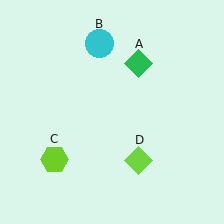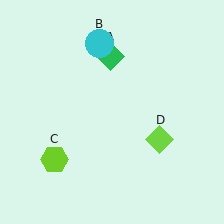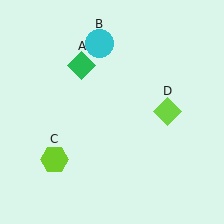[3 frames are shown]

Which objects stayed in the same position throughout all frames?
Cyan circle (object B) and lime hexagon (object C) remained stationary.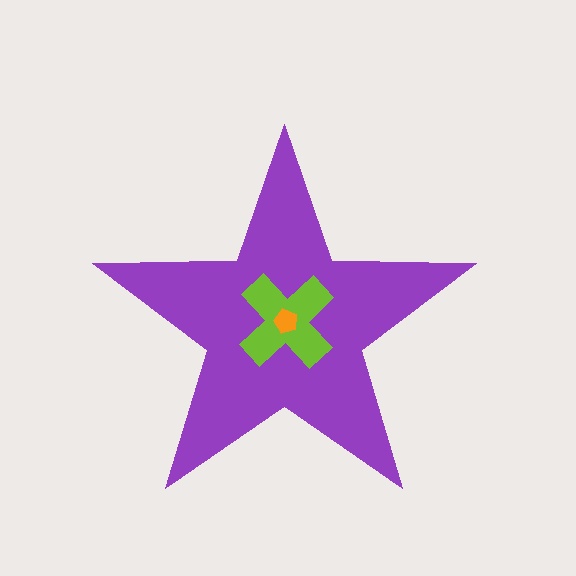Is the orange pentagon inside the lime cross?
Yes.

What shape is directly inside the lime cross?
The orange pentagon.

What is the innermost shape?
The orange pentagon.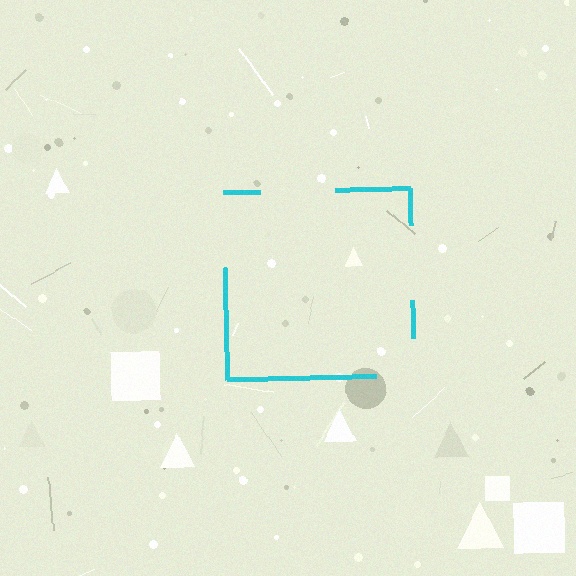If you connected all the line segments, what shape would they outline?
They would outline a square.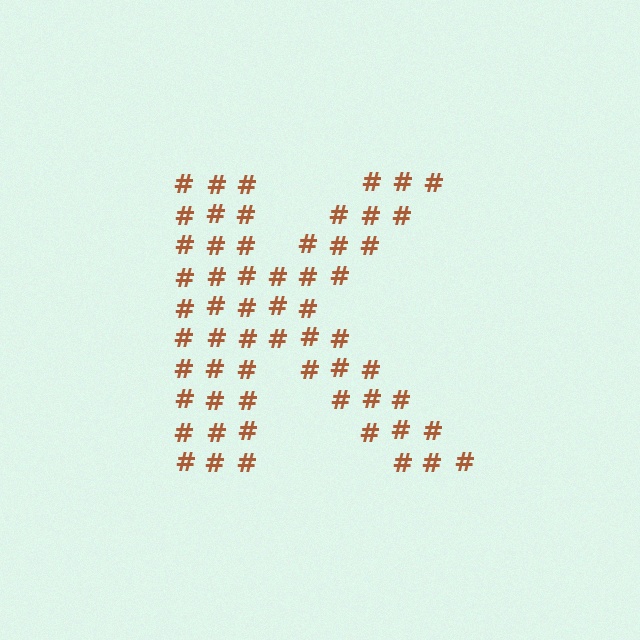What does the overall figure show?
The overall figure shows the letter K.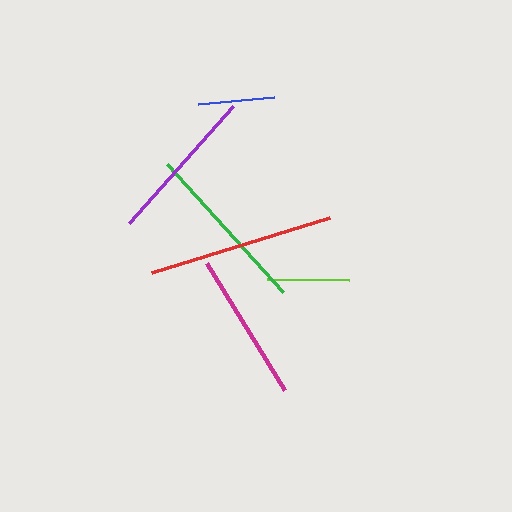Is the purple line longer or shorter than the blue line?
The purple line is longer than the blue line.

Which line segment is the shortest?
The blue line is the shortest at approximately 76 pixels.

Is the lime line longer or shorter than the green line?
The green line is longer than the lime line.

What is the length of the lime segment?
The lime segment is approximately 82 pixels long.